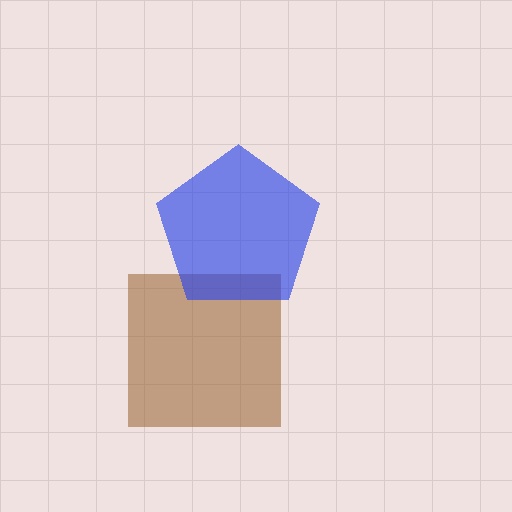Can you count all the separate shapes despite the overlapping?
Yes, there are 2 separate shapes.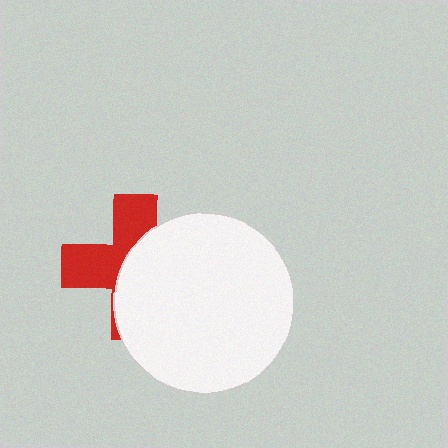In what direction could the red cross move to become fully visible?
The red cross could move left. That would shift it out from behind the white circle entirely.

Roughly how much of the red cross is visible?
A small part of it is visible (roughly 45%).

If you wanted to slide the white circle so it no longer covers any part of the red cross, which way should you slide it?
Slide it right — that is the most direct way to separate the two shapes.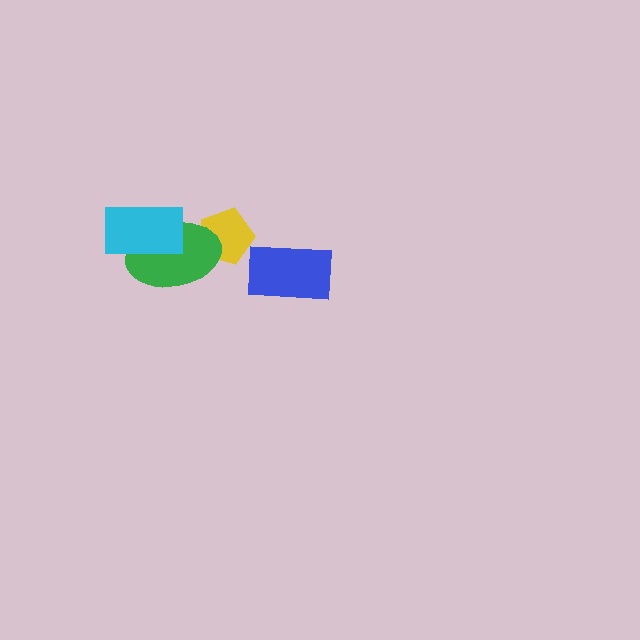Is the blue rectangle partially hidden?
No, no other shape covers it.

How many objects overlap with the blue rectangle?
0 objects overlap with the blue rectangle.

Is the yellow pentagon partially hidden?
Yes, it is partially covered by another shape.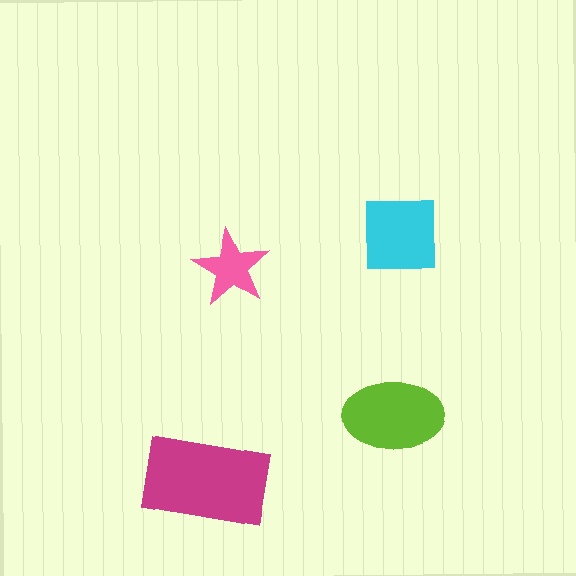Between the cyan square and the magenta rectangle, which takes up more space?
The magenta rectangle.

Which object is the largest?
The magenta rectangle.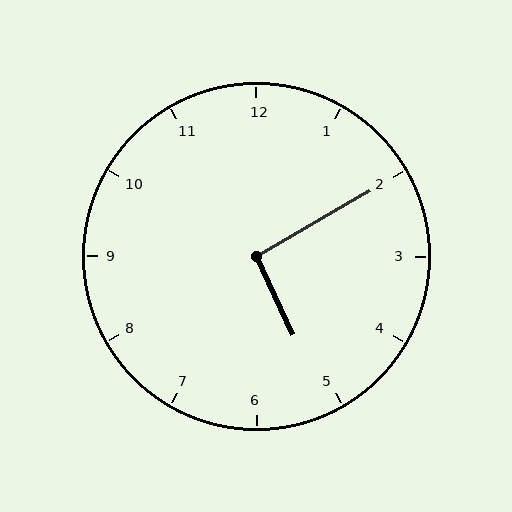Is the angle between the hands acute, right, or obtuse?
It is right.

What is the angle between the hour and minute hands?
Approximately 95 degrees.